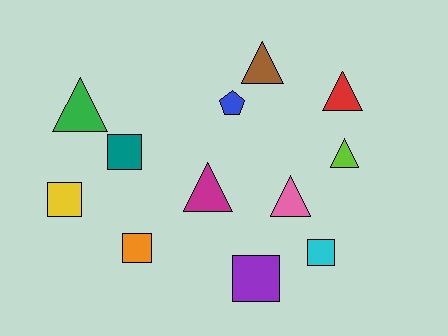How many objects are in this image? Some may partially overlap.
There are 12 objects.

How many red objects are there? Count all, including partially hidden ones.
There is 1 red object.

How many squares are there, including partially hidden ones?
There are 5 squares.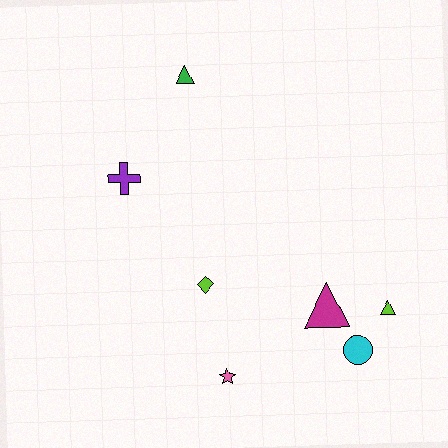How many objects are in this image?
There are 7 objects.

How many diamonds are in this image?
There is 1 diamond.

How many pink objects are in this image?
There is 1 pink object.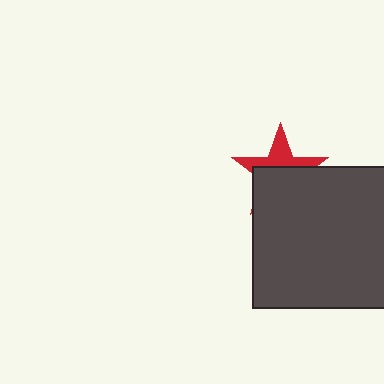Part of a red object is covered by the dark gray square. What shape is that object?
It is a star.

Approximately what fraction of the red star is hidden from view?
Roughly 61% of the red star is hidden behind the dark gray square.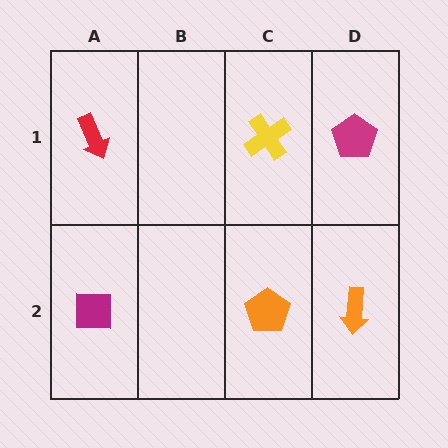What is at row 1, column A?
A red arrow.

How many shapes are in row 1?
3 shapes.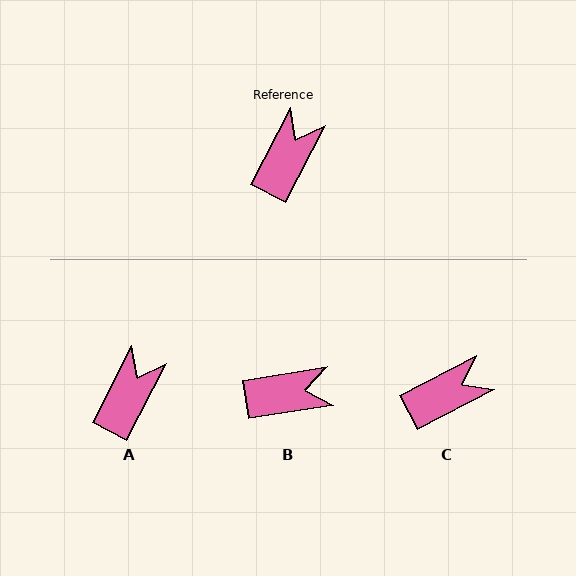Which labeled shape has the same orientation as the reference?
A.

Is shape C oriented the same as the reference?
No, it is off by about 35 degrees.